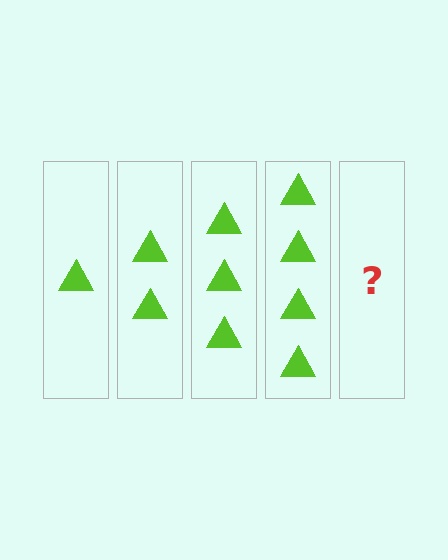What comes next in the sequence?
The next element should be 5 triangles.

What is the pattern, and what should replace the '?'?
The pattern is that each step adds one more triangle. The '?' should be 5 triangles.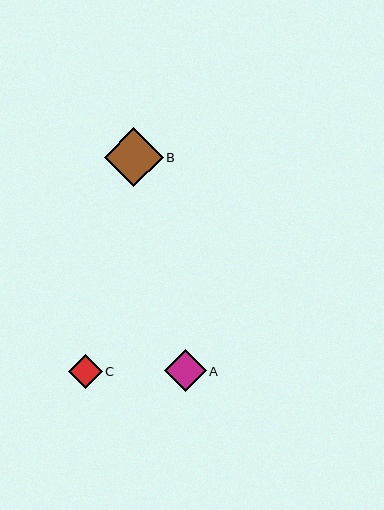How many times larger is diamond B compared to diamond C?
Diamond B is approximately 1.7 times the size of diamond C.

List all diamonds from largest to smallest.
From largest to smallest: B, A, C.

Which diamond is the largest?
Diamond B is the largest with a size of approximately 59 pixels.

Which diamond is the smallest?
Diamond C is the smallest with a size of approximately 34 pixels.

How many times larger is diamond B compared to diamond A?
Diamond B is approximately 1.4 times the size of diamond A.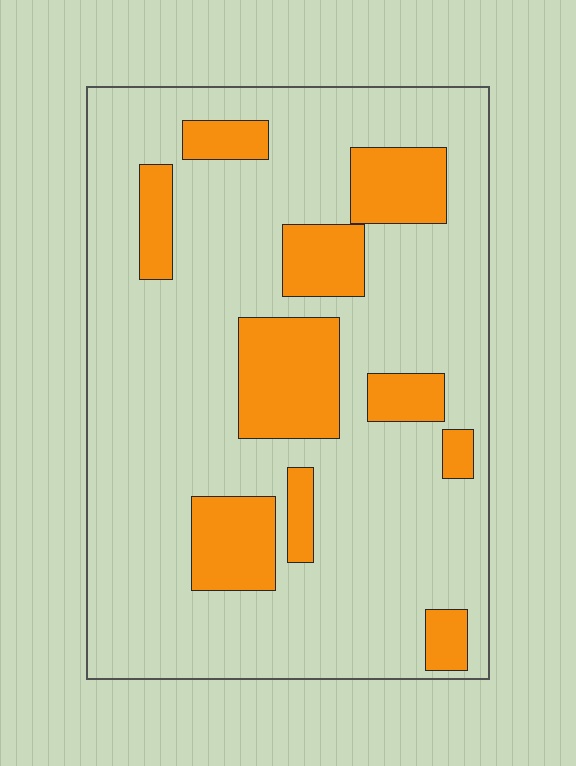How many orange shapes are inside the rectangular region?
10.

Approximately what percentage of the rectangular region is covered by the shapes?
Approximately 20%.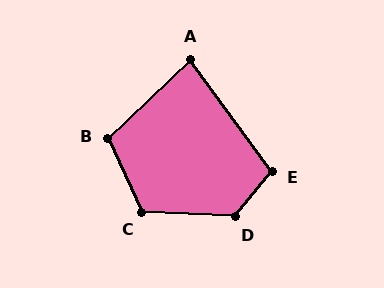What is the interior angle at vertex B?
Approximately 109 degrees (obtuse).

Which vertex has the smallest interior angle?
A, at approximately 83 degrees.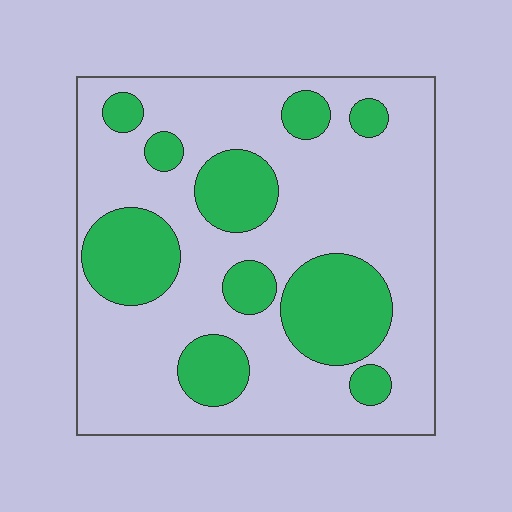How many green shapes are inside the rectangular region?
10.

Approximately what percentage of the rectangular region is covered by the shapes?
Approximately 30%.